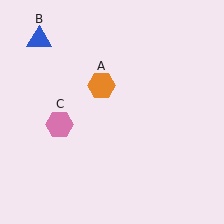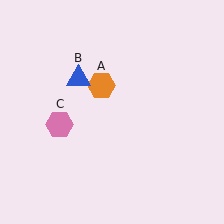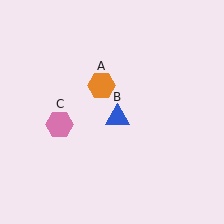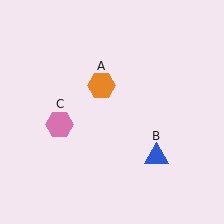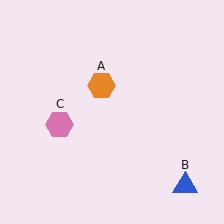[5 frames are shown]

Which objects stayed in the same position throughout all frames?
Orange hexagon (object A) and pink hexagon (object C) remained stationary.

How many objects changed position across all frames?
1 object changed position: blue triangle (object B).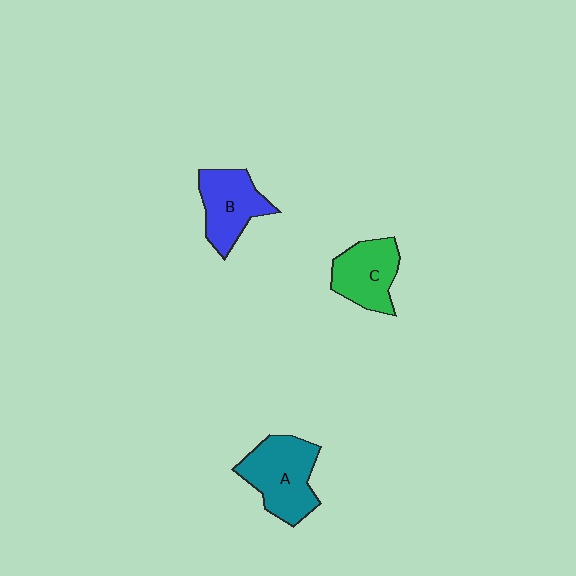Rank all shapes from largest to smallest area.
From largest to smallest: A (teal), B (blue), C (green).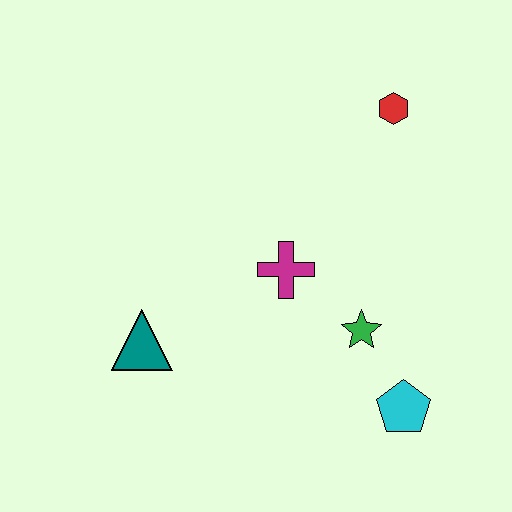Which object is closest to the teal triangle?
The magenta cross is closest to the teal triangle.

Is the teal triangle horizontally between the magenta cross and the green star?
No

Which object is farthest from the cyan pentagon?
The red hexagon is farthest from the cyan pentagon.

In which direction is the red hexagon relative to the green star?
The red hexagon is above the green star.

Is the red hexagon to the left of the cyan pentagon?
Yes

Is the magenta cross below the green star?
No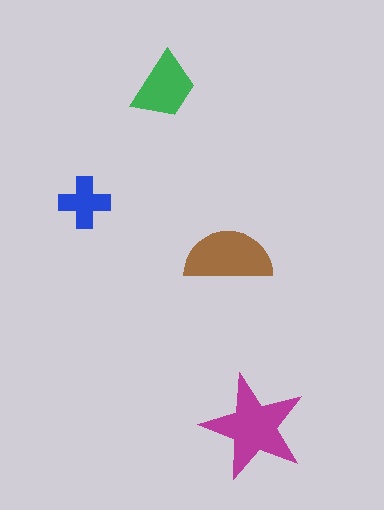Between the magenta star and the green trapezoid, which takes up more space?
The magenta star.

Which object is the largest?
The magenta star.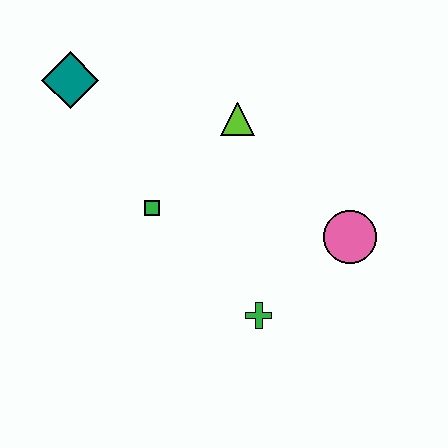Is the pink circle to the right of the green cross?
Yes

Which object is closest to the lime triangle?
The green square is closest to the lime triangle.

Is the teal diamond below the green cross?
No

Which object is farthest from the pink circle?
The teal diamond is farthest from the pink circle.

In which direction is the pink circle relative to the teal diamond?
The pink circle is to the right of the teal diamond.